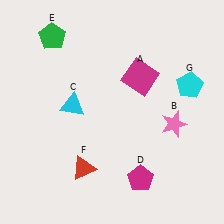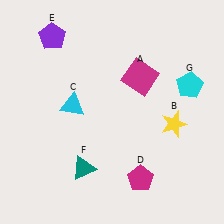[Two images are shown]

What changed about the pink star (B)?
In Image 1, B is pink. In Image 2, it changed to yellow.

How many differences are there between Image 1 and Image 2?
There are 3 differences between the two images.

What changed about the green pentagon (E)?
In Image 1, E is green. In Image 2, it changed to purple.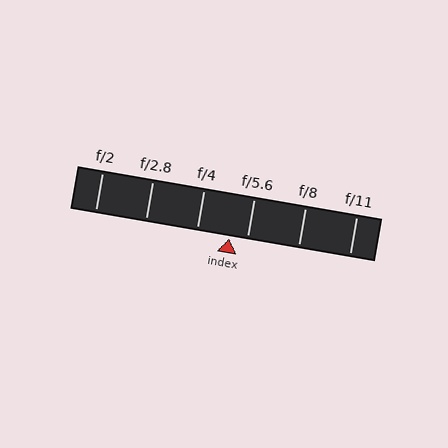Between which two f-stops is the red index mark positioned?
The index mark is between f/4 and f/5.6.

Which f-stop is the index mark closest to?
The index mark is closest to f/5.6.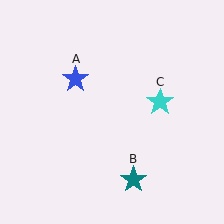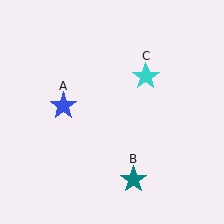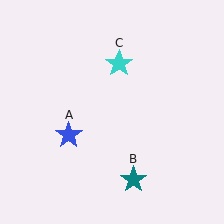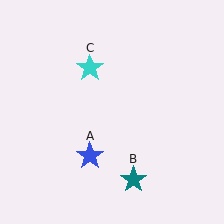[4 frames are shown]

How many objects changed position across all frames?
2 objects changed position: blue star (object A), cyan star (object C).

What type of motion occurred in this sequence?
The blue star (object A), cyan star (object C) rotated counterclockwise around the center of the scene.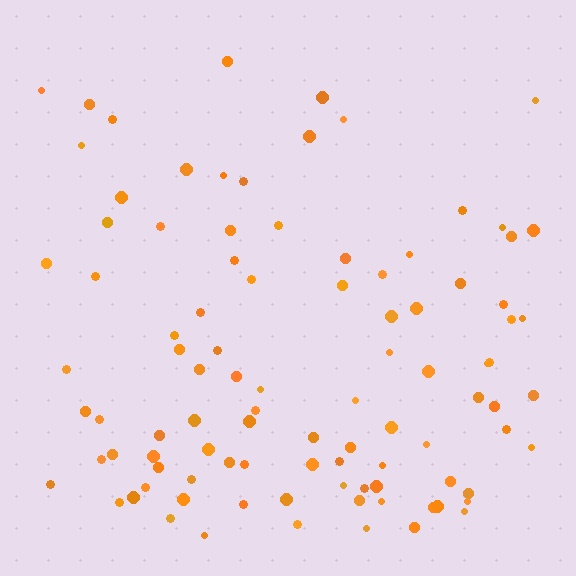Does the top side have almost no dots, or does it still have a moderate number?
Still a moderate number, just noticeably fewer than the bottom.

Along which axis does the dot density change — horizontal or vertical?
Vertical.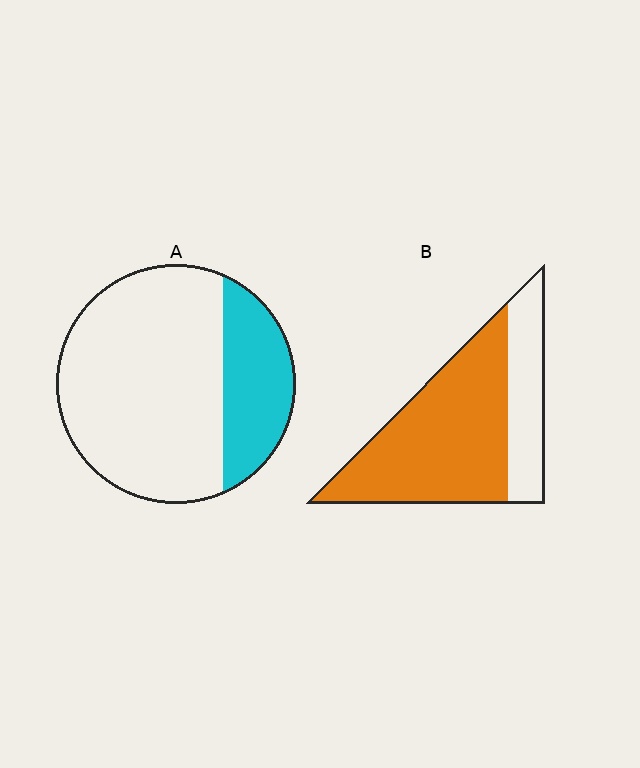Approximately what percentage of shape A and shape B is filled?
A is approximately 25% and B is approximately 70%.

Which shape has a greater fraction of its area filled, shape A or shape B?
Shape B.